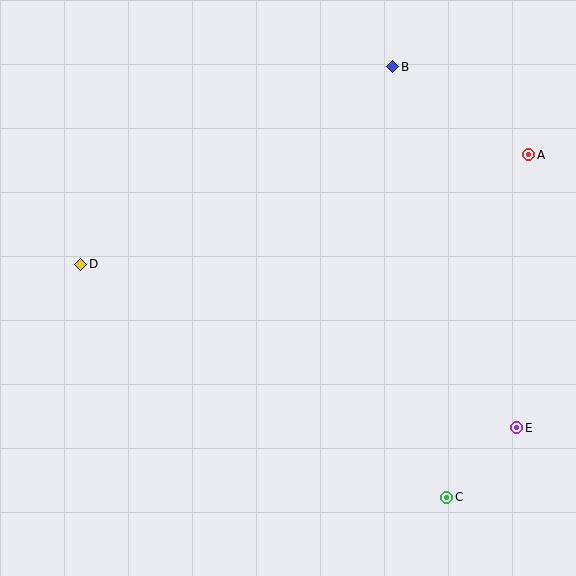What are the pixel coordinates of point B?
Point B is at (393, 67).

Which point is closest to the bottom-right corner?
Point C is closest to the bottom-right corner.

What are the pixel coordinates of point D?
Point D is at (81, 264).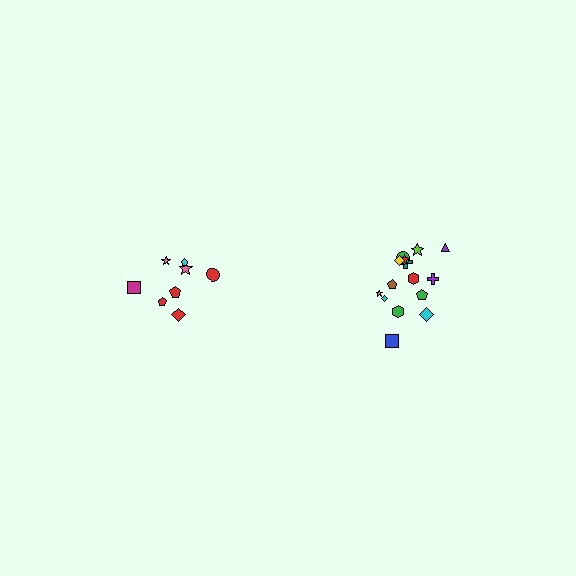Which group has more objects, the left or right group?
The right group.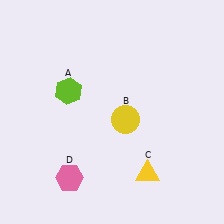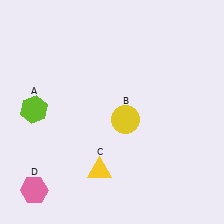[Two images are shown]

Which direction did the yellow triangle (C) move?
The yellow triangle (C) moved left.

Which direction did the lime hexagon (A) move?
The lime hexagon (A) moved left.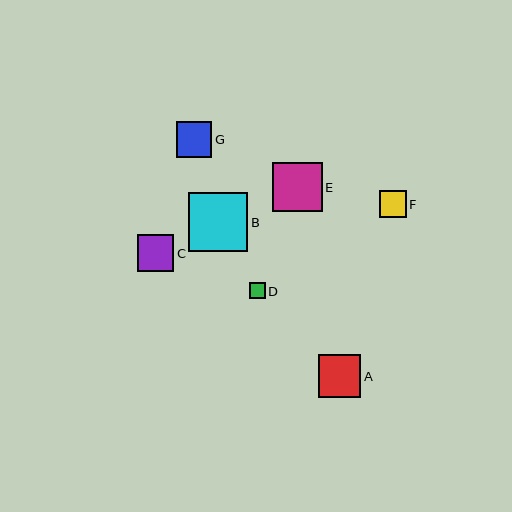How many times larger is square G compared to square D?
Square G is approximately 2.3 times the size of square D.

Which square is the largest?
Square B is the largest with a size of approximately 59 pixels.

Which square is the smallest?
Square D is the smallest with a size of approximately 16 pixels.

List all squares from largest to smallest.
From largest to smallest: B, E, A, C, G, F, D.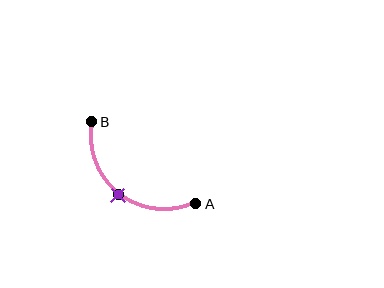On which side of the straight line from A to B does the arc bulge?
The arc bulges below and to the left of the straight line connecting A and B.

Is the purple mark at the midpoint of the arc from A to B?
Yes. The purple mark lies on the arc at equal arc-length from both A and B — it is the arc midpoint.